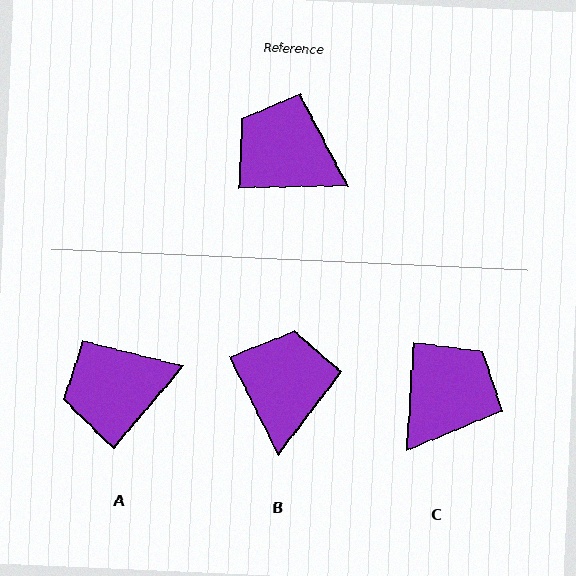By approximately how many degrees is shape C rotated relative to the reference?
Approximately 95 degrees clockwise.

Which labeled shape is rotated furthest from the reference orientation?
C, about 95 degrees away.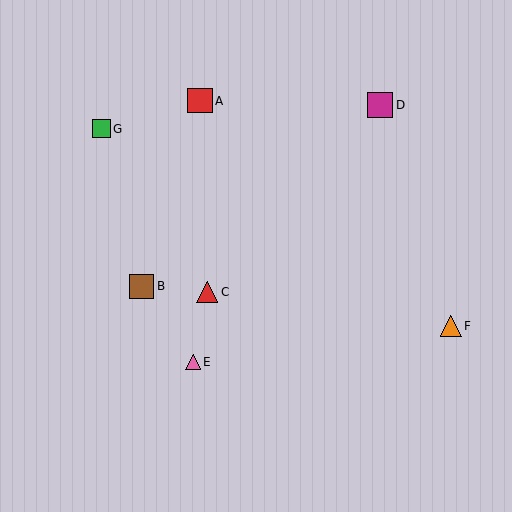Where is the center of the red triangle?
The center of the red triangle is at (207, 292).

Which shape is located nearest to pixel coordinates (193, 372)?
The pink triangle (labeled E) at (193, 362) is nearest to that location.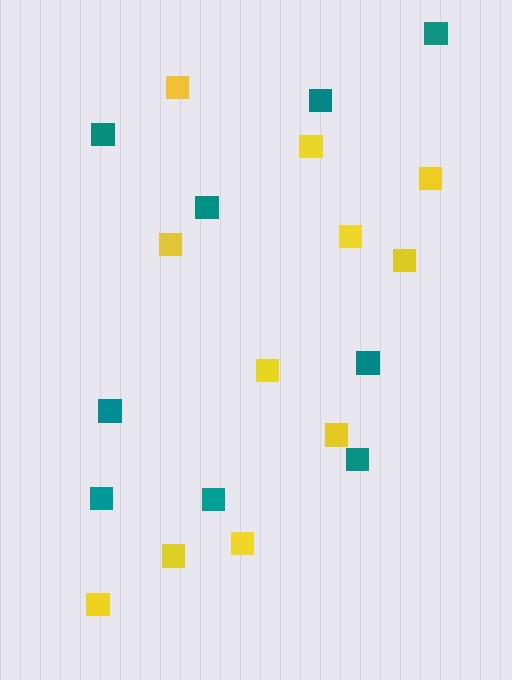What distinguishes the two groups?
There are 2 groups: one group of teal squares (9) and one group of yellow squares (11).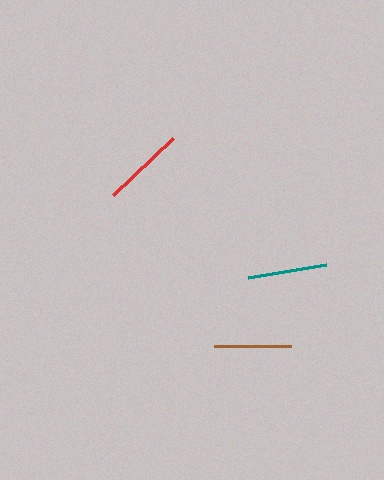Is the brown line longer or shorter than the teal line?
The teal line is longer than the brown line.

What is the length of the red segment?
The red segment is approximately 82 pixels long.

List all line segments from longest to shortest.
From longest to shortest: red, teal, brown.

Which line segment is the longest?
The red line is the longest at approximately 82 pixels.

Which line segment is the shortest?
The brown line is the shortest at approximately 77 pixels.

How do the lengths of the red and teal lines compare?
The red and teal lines are approximately the same length.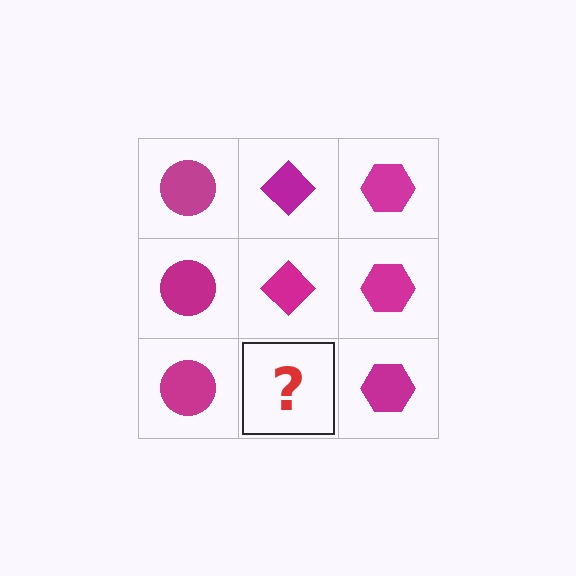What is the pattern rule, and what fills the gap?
The rule is that each column has a consistent shape. The gap should be filled with a magenta diamond.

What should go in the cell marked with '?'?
The missing cell should contain a magenta diamond.